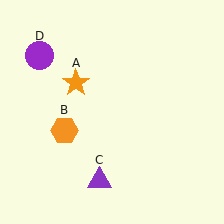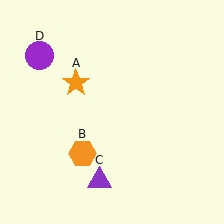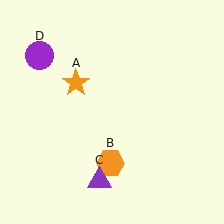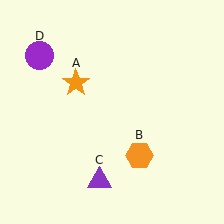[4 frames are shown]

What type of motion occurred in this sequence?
The orange hexagon (object B) rotated counterclockwise around the center of the scene.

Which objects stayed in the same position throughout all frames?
Orange star (object A) and purple triangle (object C) and purple circle (object D) remained stationary.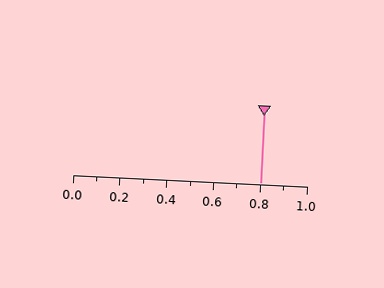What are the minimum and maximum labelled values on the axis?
The axis runs from 0.0 to 1.0.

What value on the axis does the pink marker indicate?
The marker indicates approximately 0.8.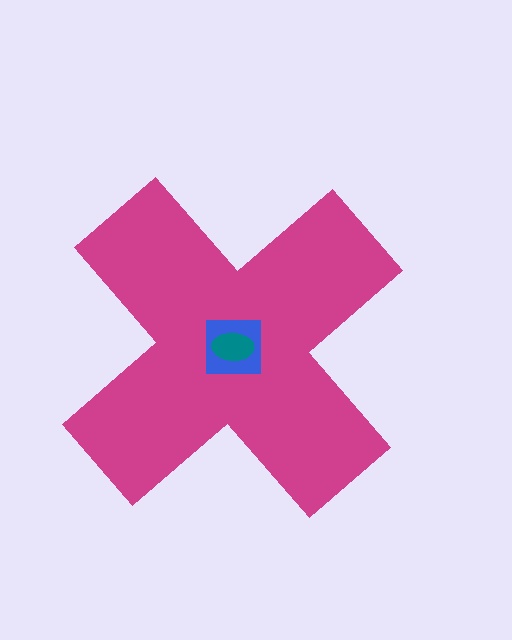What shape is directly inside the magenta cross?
The blue square.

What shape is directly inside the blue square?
The teal ellipse.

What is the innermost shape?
The teal ellipse.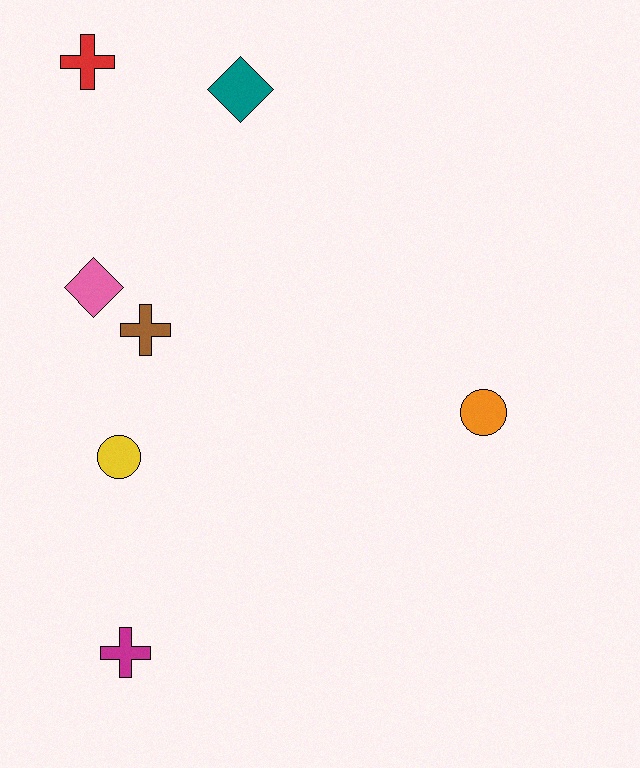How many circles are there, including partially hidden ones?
There are 2 circles.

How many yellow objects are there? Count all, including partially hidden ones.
There is 1 yellow object.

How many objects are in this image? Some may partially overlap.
There are 7 objects.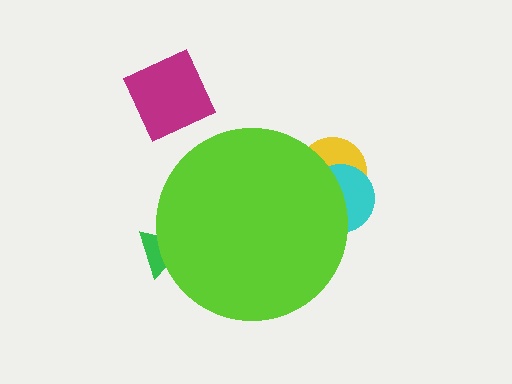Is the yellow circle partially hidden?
Yes, the yellow circle is partially hidden behind the lime circle.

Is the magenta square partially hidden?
No, the magenta square is fully visible.